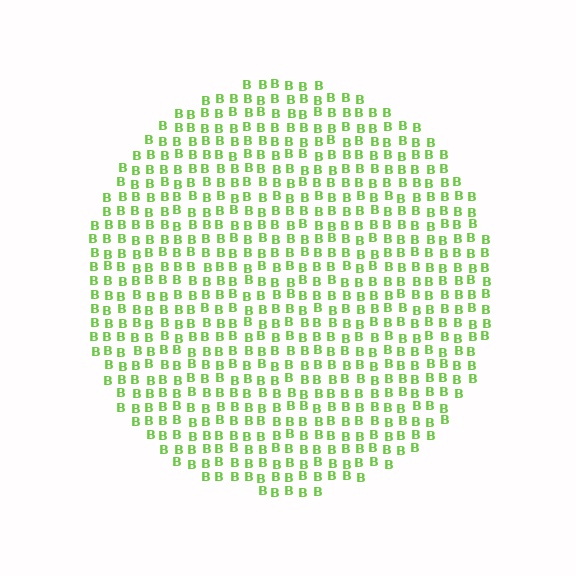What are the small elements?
The small elements are letter B's.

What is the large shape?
The large shape is a circle.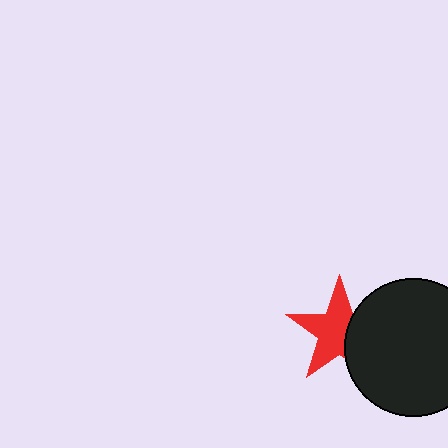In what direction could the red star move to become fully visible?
The red star could move left. That would shift it out from behind the black circle entirely.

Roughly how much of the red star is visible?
About half of it is visible (roughly 64%).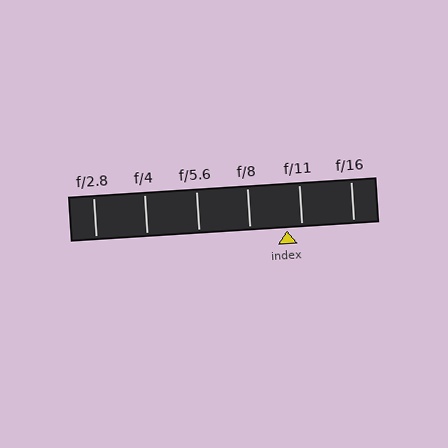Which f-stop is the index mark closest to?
The index mark is closest to f/11.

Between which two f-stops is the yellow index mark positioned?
The index mark is between f/8 and f/11.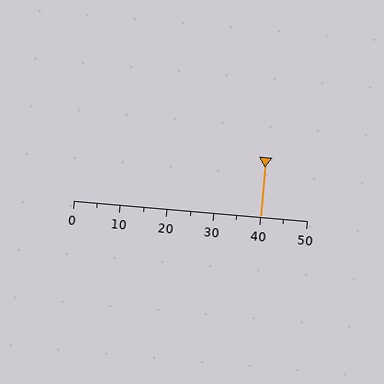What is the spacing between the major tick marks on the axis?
The major ticks are spaced 10 apart.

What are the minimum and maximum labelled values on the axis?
The axis runs from 0 to 50.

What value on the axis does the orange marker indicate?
The marker indicates approximately 40.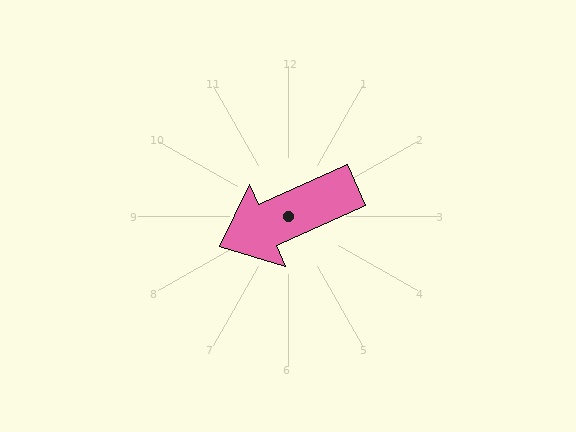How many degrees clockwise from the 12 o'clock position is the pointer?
Approximately 246 degrees.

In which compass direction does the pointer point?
Southwest.